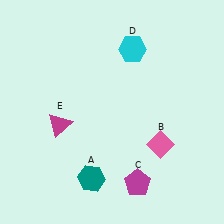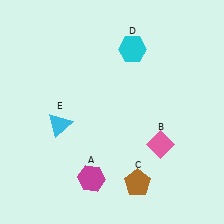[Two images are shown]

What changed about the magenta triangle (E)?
In Image 1, E is magenta. In Image 2, it changed to cyan.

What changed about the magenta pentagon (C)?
In Image 1, C is magenta. In Image 2, it changed to brown.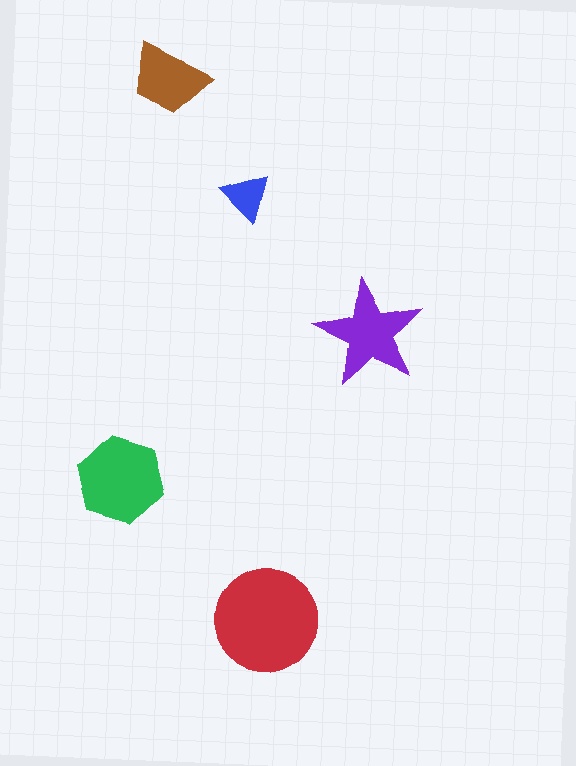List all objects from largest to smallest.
The red circle, the green hexagon, the purple star, the brown trapezoid, the blue triangle.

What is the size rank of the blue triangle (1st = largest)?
5th.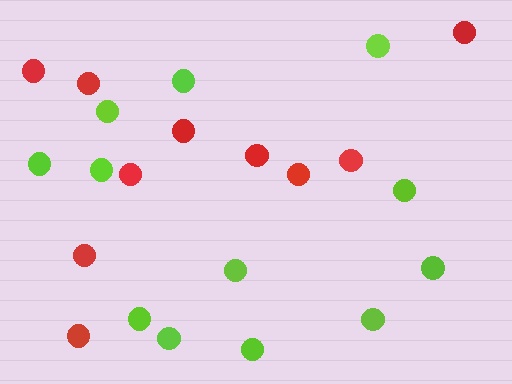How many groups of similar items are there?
There are 2 groups: one group of lime circles (12) and one group of red circles (10).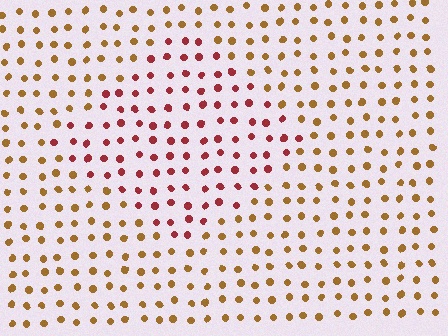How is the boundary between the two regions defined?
The boundary is defined purely by a slight shift in hue (about 43 degrees). Spacing, size, and orientation are identical on both sides.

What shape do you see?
I see a diamond.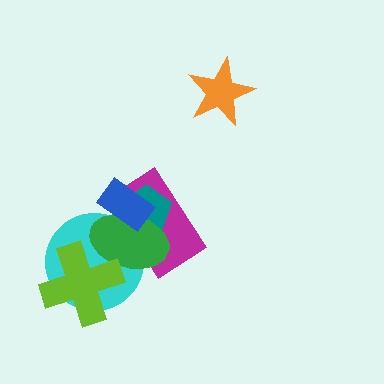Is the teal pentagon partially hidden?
Yes, it is partially covered by another shape.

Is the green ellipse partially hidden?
Yes, it is partially covered by another shape.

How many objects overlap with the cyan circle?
4 objects overlap with the cyan circle.